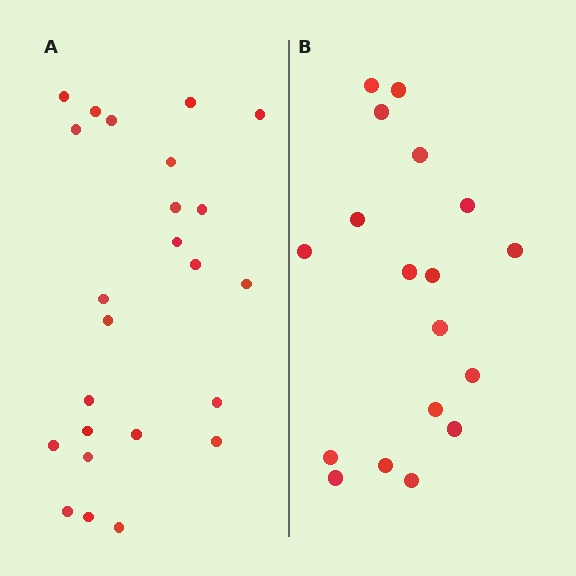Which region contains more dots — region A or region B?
Region A (the left region) has more dots.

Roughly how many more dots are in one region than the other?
Region A has about 6 more dots than region B.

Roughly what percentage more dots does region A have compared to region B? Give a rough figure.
About 35% more.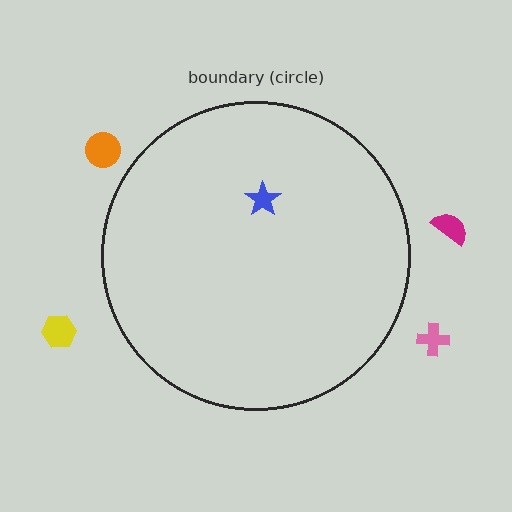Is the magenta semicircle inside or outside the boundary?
Outside.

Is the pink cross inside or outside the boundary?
Outside.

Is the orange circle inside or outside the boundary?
Outside.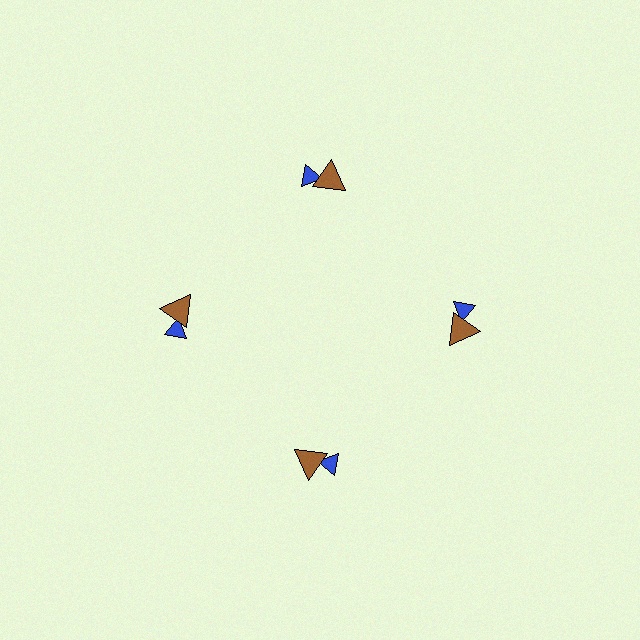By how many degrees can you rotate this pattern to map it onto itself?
The pattern maps onto itself every 90 degrees of rotation.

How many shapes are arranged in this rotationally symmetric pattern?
There are 8 shapes, arranged in 4 groups of 2.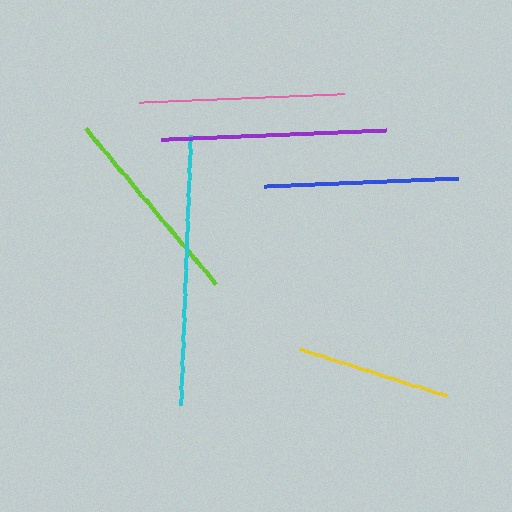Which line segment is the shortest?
The yellow line is the shortest at approximately 154 pixels.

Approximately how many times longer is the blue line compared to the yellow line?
The blue line is approximately 1.3 times the length of the yellow line.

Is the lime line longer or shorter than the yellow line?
The lime line is longer than the yellow line.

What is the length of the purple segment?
The purple segment is approximately 224 pixels long.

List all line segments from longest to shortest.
From longest to shortest: cyan, purple, pink, lime, blue, yellow.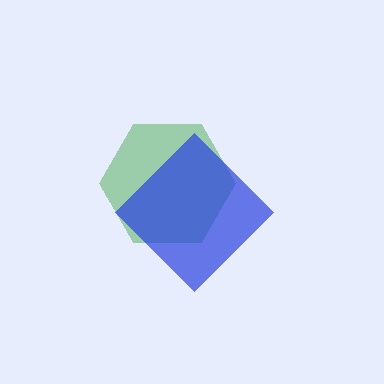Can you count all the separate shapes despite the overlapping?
Yes, there are 2 separate shapes.